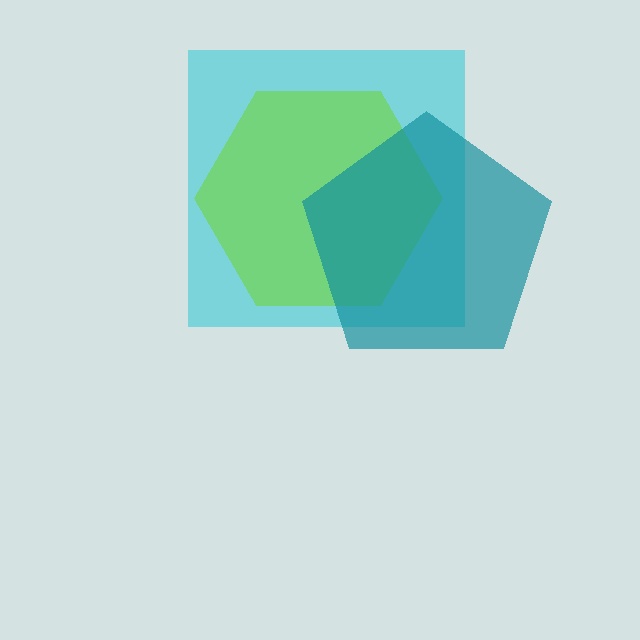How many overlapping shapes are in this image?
There are 3 overlapping shapes in the image.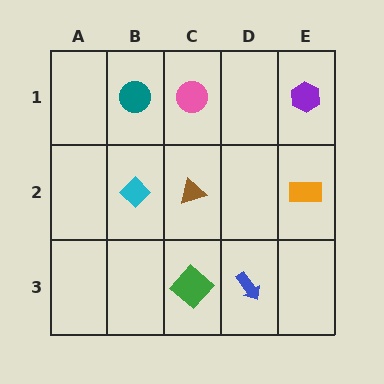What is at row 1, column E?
A purple hexagon.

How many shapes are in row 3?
2 shapes.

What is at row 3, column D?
A blue arrow.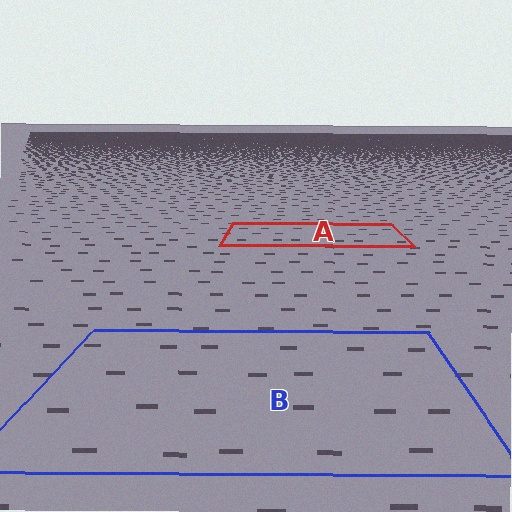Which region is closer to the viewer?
Region B is closer. The texture elements there are larger and more spread out.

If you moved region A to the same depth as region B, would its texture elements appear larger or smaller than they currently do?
They would appear larger. At a closer depth, the same texture elements are projected at a bigger on-screen size.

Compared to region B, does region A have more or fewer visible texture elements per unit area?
Region A has more texture elements per unit area — they are packed more densely because it is farther away.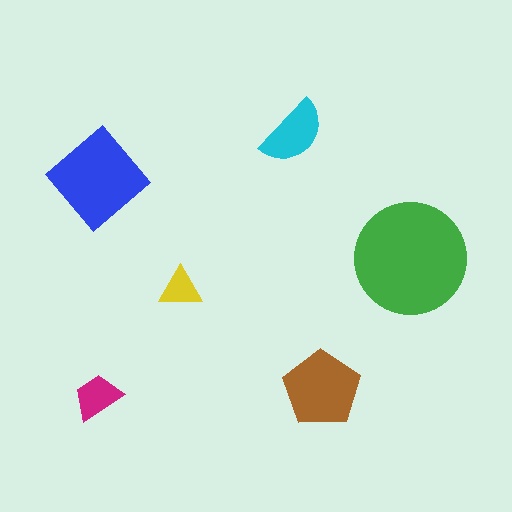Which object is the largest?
The green circle.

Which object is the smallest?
The yellow triangle.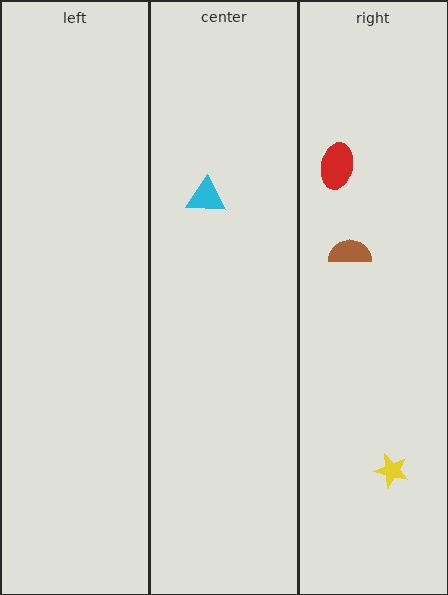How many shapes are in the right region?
3.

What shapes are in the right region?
The brown semicircle, the yellow star, the red ellipse.